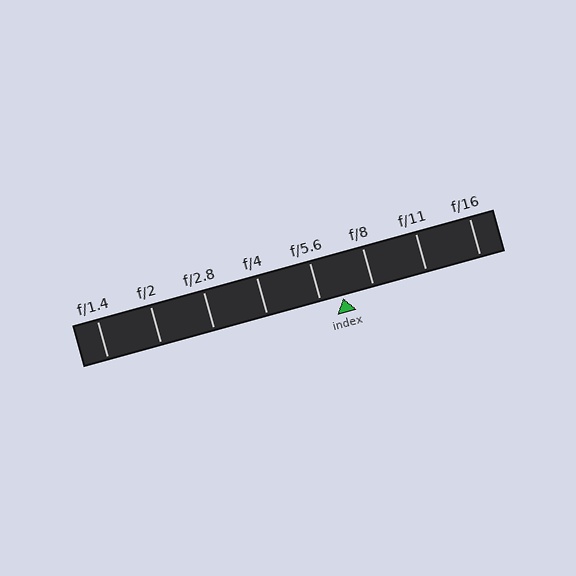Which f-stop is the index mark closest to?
The index mark is closest to f/5.6.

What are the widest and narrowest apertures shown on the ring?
The widest aperture shown is f/1.4 and the narrowest is f/16.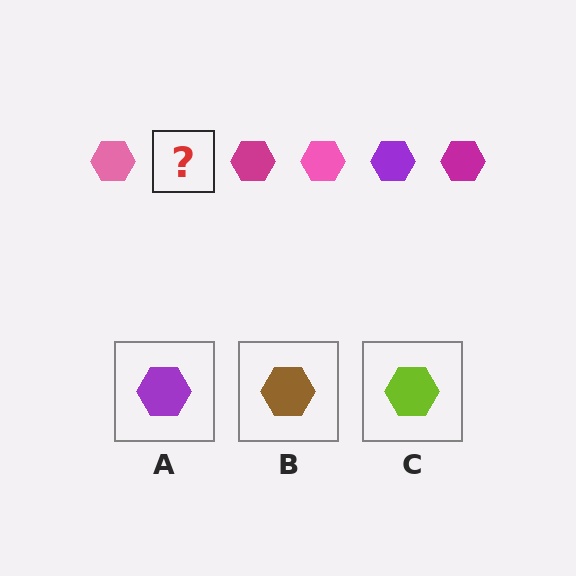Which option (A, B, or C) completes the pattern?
A.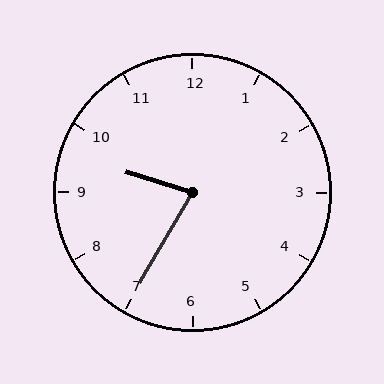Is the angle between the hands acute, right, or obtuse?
It is acute.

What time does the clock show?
9:35.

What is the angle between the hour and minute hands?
Approximately 78 degrees.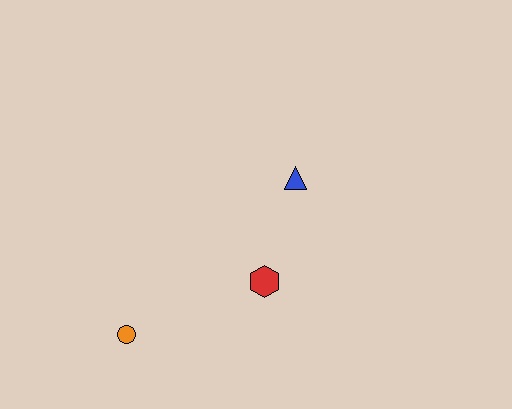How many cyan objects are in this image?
There are no cyan objects.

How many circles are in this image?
There is 1 circle.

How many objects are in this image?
There are 3 objects.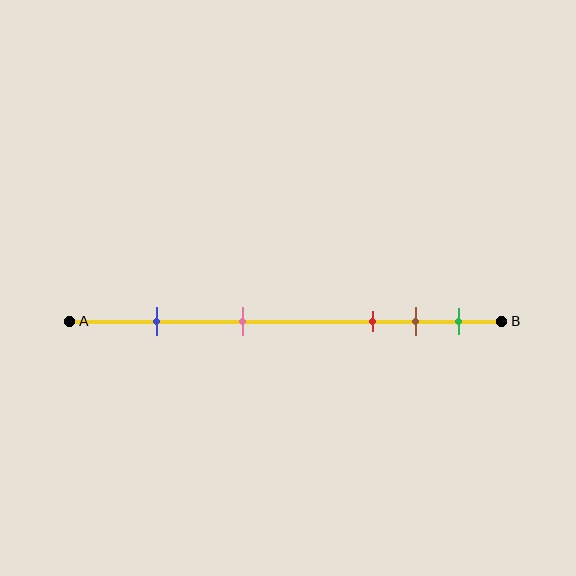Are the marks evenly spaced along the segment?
No, the marks are not evenly spaced.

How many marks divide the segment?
There are 5 marks dividing the segment.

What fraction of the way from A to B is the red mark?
The red mark is approximately 70% (0.7) of the way from A to B.